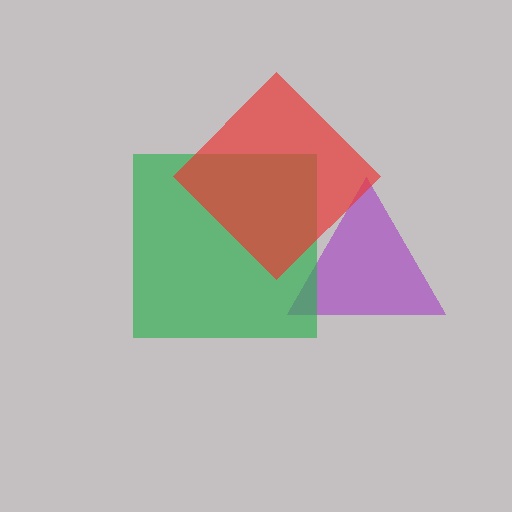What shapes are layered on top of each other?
The layered shapes are: a purple triangle, a green square, a red diamond.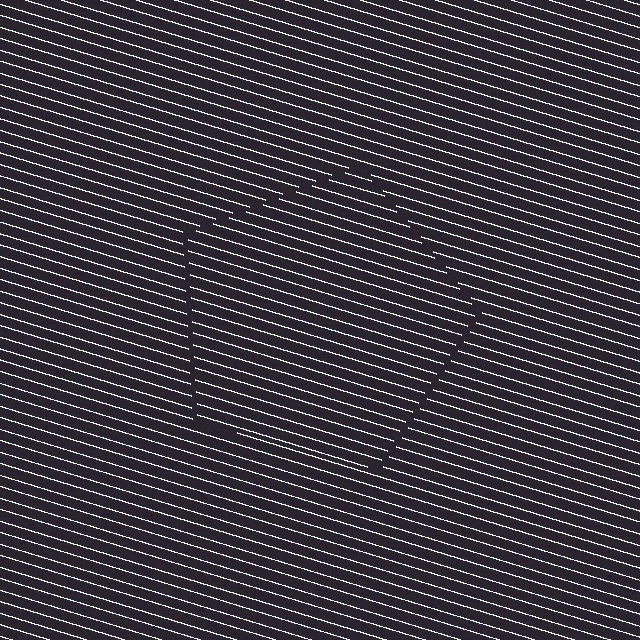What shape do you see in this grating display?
An illusory pentagon. The interior of the shape contains the same grating, shifted by half a period — the contour is defined by the phase discontinuity where line-ends from the inner and outer gratings abut.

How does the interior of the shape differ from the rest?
The interior of the shape contains the same grating, shifted by half a period — the contour is defined by the phase discontinuity where line-ends from the inner and outer gratings abut.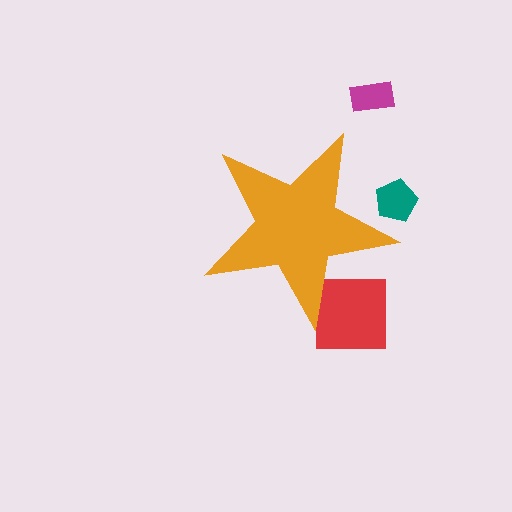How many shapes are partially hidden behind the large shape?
2 shapes are partially hidden.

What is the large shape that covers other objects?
An orange star.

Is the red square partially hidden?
Yes, the red square is partially hidden behind the orange star.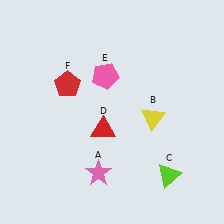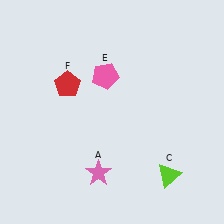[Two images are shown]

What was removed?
The yellow triangle (B), the red triangle (D) were removed in Image 2.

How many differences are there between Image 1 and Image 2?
There are 2 differences between the two images.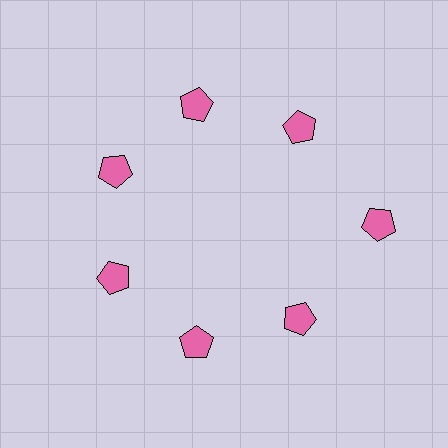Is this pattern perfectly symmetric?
No. The 7 pink pentagons are arranged in a ring, but one element near the 3 o'clock position is pushed outward from the center, breaking the 7-fold rotational symmetry.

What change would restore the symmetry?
The symmetry would be restored by moving it inward, back onto the ring so that all 7 pentagons sit at equal angles and equal distance from the center.